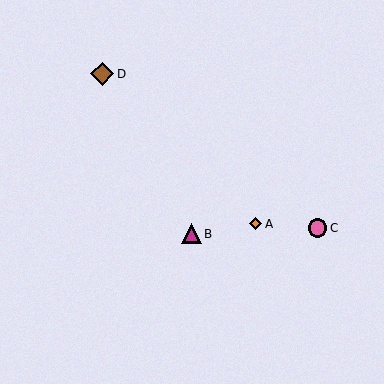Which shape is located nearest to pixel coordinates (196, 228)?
The magenta triangle (labeled B) at (192, 234) is nearest to that location.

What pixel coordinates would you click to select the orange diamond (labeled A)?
Click at (256, 224) to select the orange diamond A.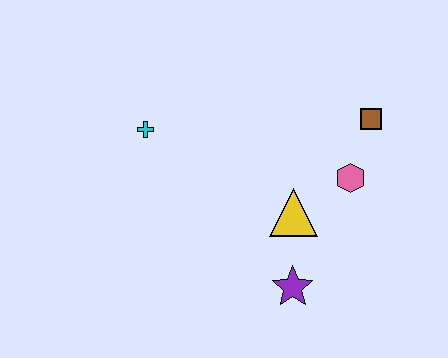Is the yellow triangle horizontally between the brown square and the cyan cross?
Yes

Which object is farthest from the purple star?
The cyan cross is farthest from the purple star.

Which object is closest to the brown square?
The pink hexagon is closest to the brown square.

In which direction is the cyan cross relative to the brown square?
The cyan cross is to the left of the brown square.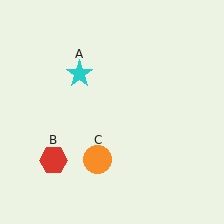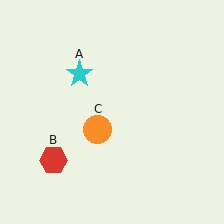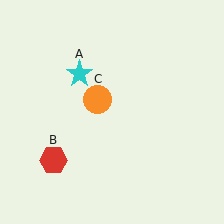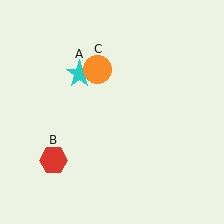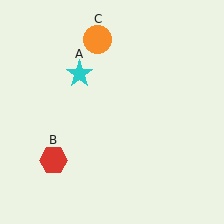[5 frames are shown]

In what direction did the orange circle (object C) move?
The orange circle (object C) moved up.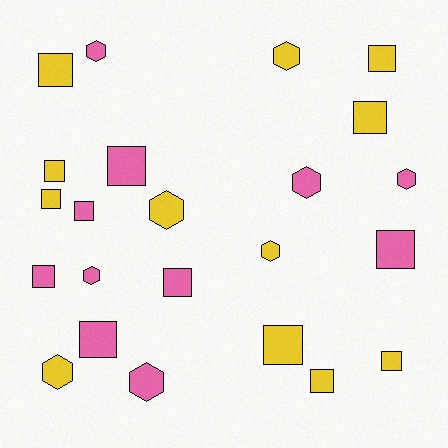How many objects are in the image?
There are 23 objects.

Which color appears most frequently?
Yellow, with 12 objects.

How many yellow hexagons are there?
There are 4 yellow hexagons.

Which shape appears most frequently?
Square, with 14 objects.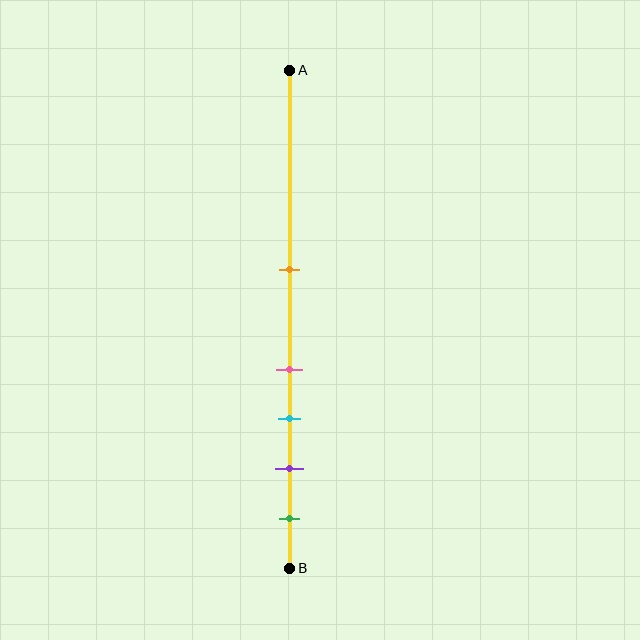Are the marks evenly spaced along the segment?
No, the marks are not evenly spaced.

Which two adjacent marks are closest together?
The pink and cyan marks are the closest adjacent pair.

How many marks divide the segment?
There are 5 marks dividing the segment.